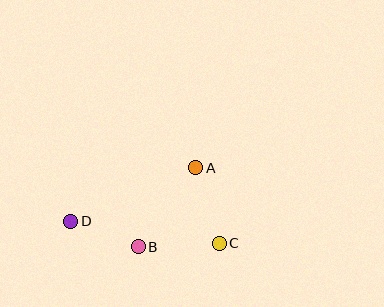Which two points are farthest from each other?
Points C and D are farthest from each other.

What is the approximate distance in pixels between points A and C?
The distance between A and C is approximately 79 pixels.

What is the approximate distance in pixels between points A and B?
The distance between A and B is approximately 98 pixels.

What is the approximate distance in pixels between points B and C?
The distance between B and C is approximately 81 pixels.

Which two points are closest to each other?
Points B and D are closest to each other.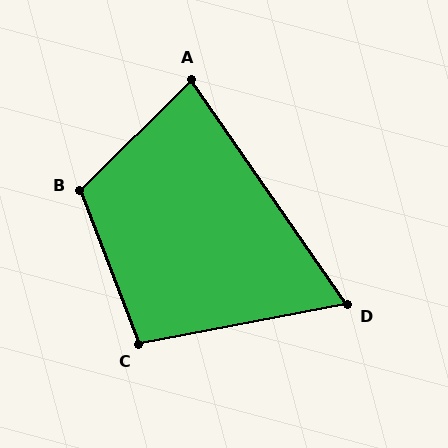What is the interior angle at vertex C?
Approximately 100 degrees (obtuse).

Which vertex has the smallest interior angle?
D, at approximately 66 degrees.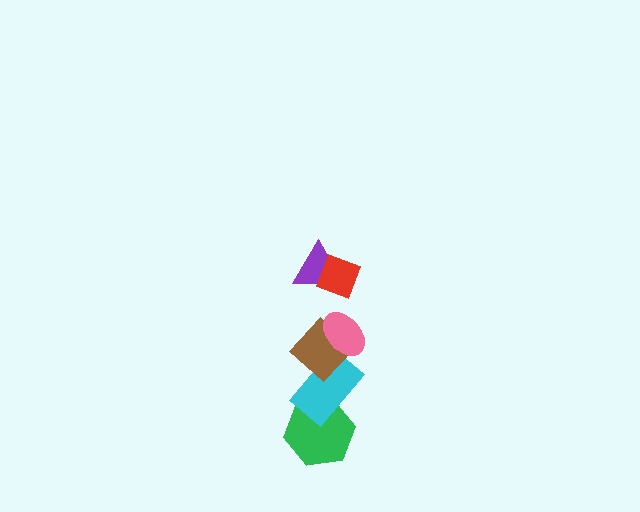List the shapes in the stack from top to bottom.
From top to bottom: the red diamond, the purple triangle, the pink ellipse, the brown diamond, the cyan rectangle, the green hexagon.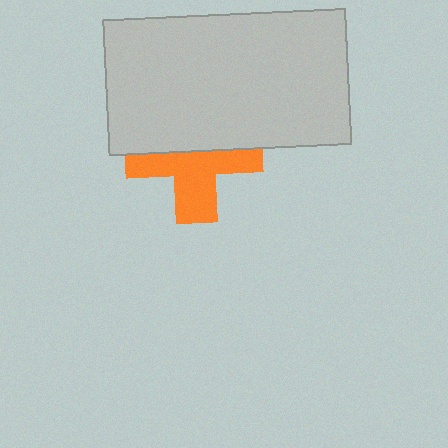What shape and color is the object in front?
The object in front is a light gray rectangle.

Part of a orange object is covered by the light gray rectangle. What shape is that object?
It is a cross.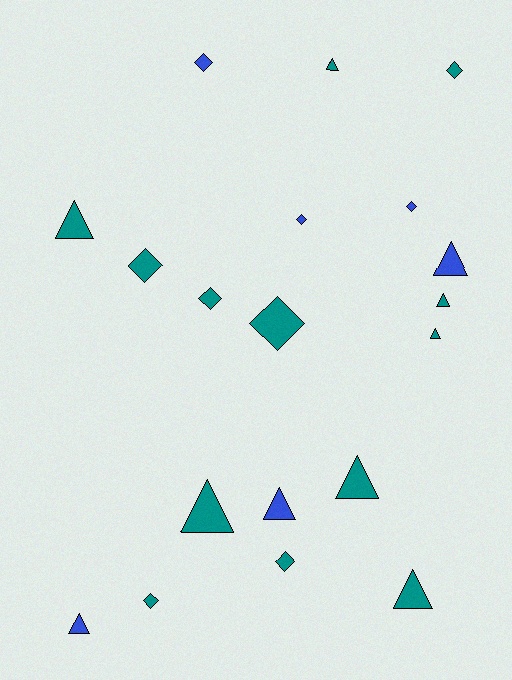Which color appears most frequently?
Teal, with 13 objects.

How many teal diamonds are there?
There are 6 teal diamonds.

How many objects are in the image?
There are 19 objects.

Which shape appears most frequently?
Triangle, with 10 objects.